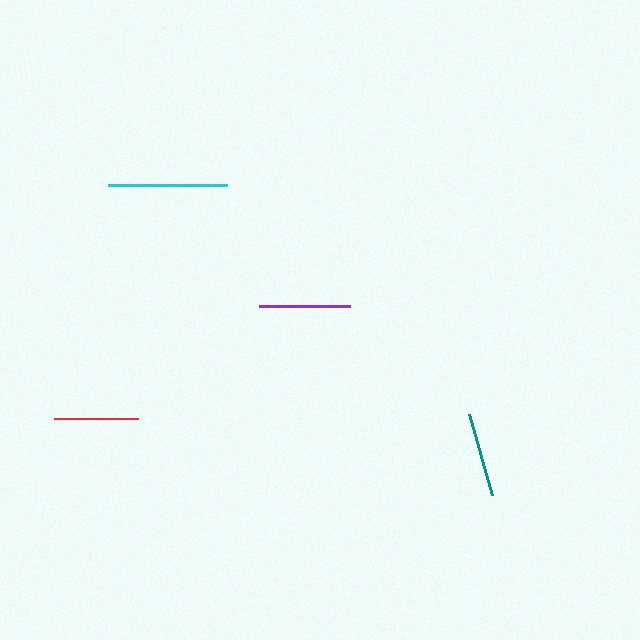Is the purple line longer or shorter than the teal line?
The purple line is longer than the teal line.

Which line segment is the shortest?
The red line is the shortest at approximately 84 pixels.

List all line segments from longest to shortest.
From longest to shortest: cyan, purple, teal, red.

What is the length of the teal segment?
The teal segment is approximately 85 pixels long.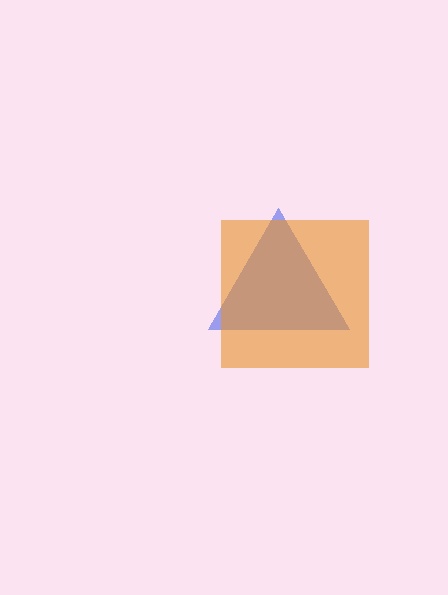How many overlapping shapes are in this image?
There are 2 overlapping shapes in the image.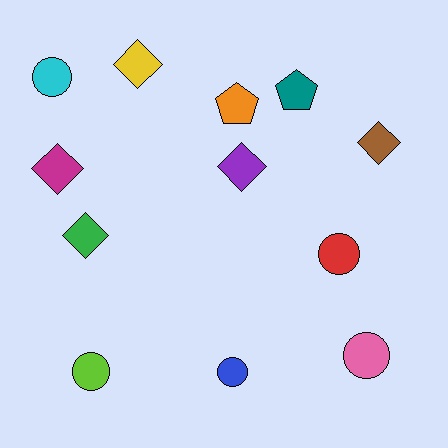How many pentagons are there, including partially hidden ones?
There are 2 pentagons.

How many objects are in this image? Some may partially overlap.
There are 12 objects.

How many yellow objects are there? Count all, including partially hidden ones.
There is 1 yellow object.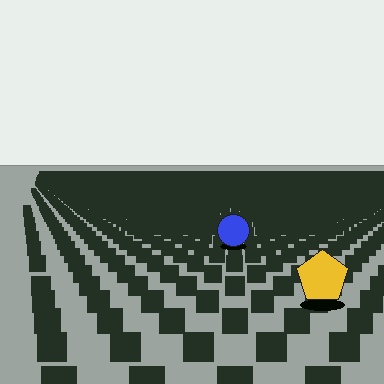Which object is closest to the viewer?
The yellow pentagon is closest. The texture marks near it are larger and more spread out.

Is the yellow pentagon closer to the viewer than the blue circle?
Yes. The yellow pentagon is closer — you can tell from the texture gradient: the ground texture is coarser near it.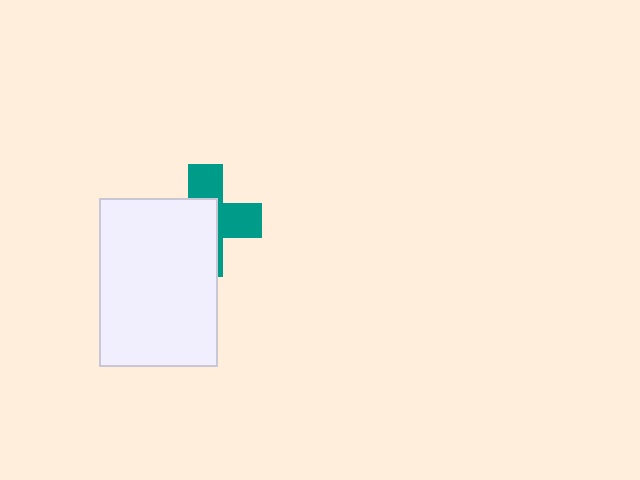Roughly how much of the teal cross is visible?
A small part of it is visible (roughly 45%).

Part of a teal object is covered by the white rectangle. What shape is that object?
It is a cross.